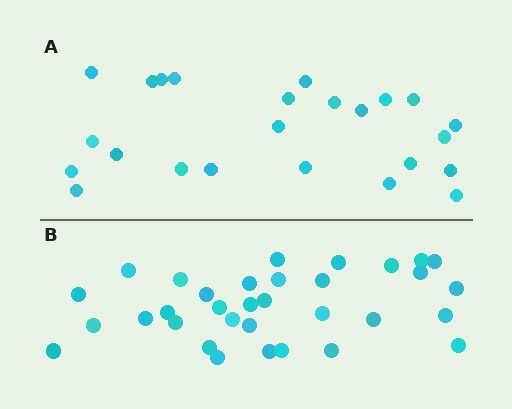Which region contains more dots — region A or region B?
Region B (the bottom region) has more dots.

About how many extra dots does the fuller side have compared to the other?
Region B has roughly 8 or so more dots than region A.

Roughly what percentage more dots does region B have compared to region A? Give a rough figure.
About 40% more.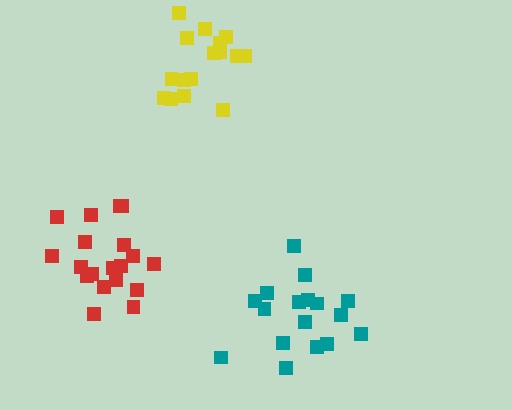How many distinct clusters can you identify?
There are 3 distinct clusters.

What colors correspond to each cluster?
The clusters are colored: teal, red, yellow.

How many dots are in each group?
Group 1: 17 dots, Group 2: 19 dots, Group 3: 16 dots (52 total).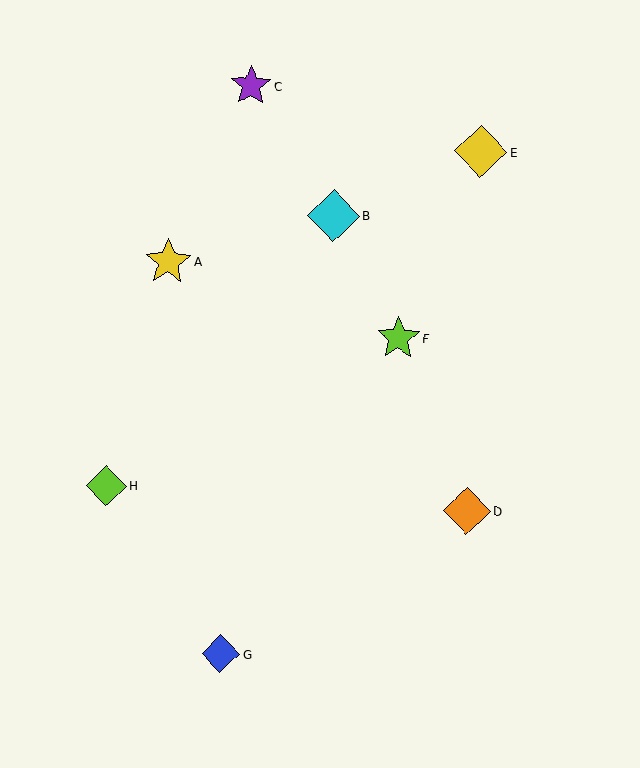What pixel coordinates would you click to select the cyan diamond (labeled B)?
Click at (334, 216) to select the cyan diamond B.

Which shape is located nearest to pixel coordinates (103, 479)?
The lime diamond (labeled H) at (106, 486) is nearest to that location.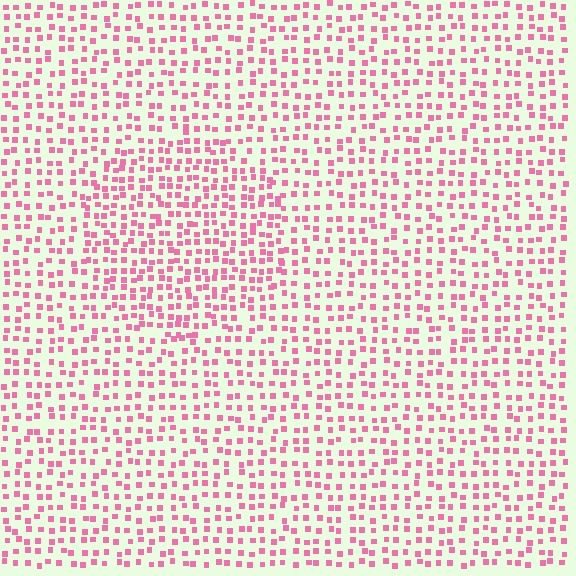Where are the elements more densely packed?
The elements are more densely packed inside the circle boundary.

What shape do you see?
I see a circle.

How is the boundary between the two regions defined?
The boundary is defined by a change in element density (approximately 1.5x ratio). All elements are the same color, size, and shape.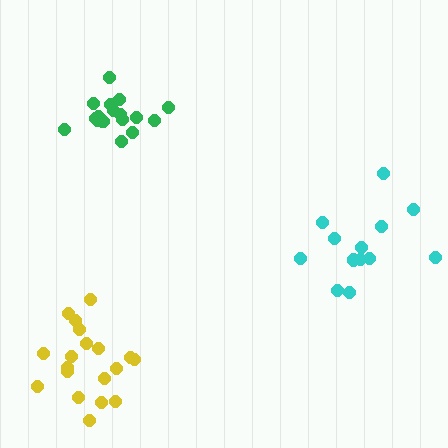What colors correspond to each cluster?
The clusters are colored: yellow, cyan, green.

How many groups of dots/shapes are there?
There are 3 groups.